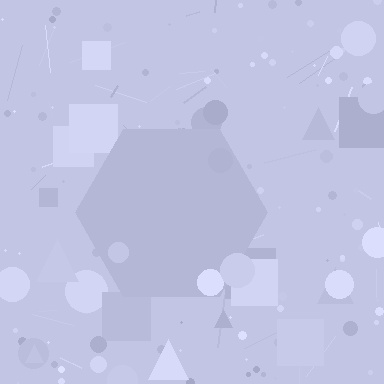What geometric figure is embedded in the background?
A hexagon is embedded in the background.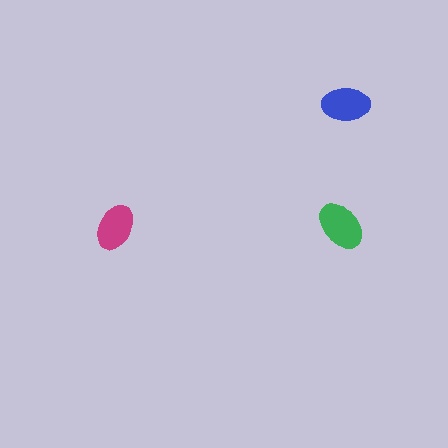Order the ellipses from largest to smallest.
the green one, the blue one, the magenta one.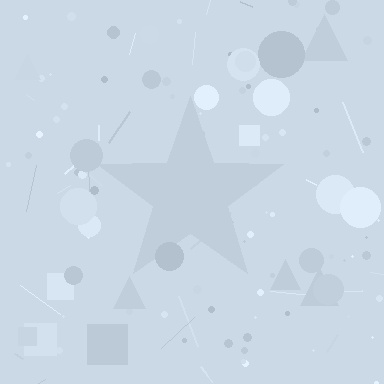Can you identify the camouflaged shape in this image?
The camouflaged shape is a star.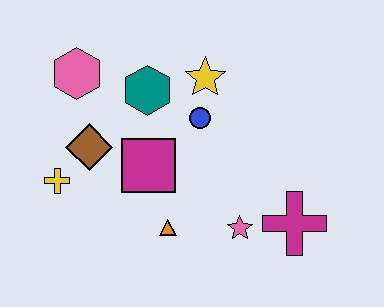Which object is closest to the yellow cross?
The brown diamond is closest to the yellow cross.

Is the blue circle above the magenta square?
Yes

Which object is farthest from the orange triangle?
The pink hexagon is farthest from the orange triangle.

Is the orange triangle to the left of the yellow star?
Yes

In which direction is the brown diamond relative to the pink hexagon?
The brown diamond is below the pink hexagon.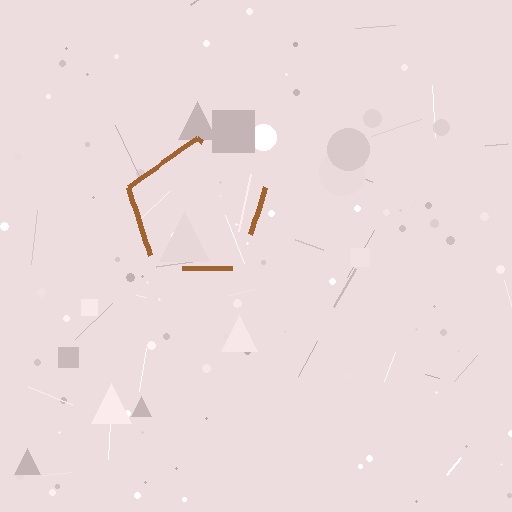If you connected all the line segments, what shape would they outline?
They would outline a pentagon.